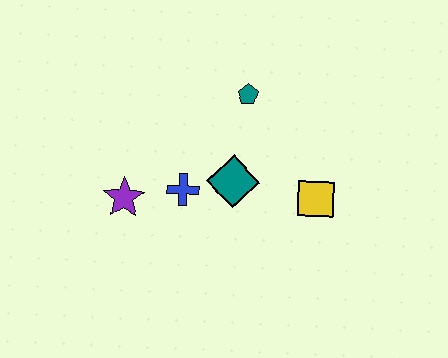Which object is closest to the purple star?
The blue cross is closest to the purple star.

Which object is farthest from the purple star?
The yellow square is farthest from the purple star.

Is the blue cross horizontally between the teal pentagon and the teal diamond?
No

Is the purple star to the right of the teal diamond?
No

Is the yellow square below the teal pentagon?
Yes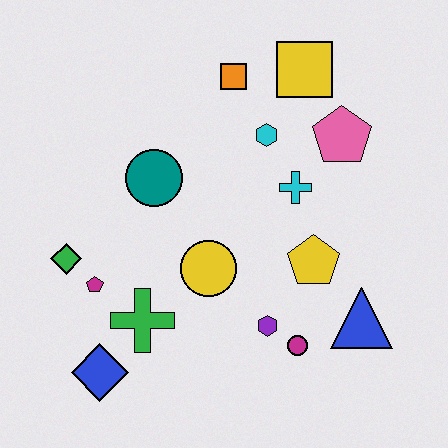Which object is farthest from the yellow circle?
The yellow square is farthest from the yellow circle.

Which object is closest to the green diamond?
The magenta pentagon is closest to the green diamond.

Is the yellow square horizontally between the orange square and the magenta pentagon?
No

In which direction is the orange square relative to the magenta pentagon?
The orange square is above the magenta pentagon.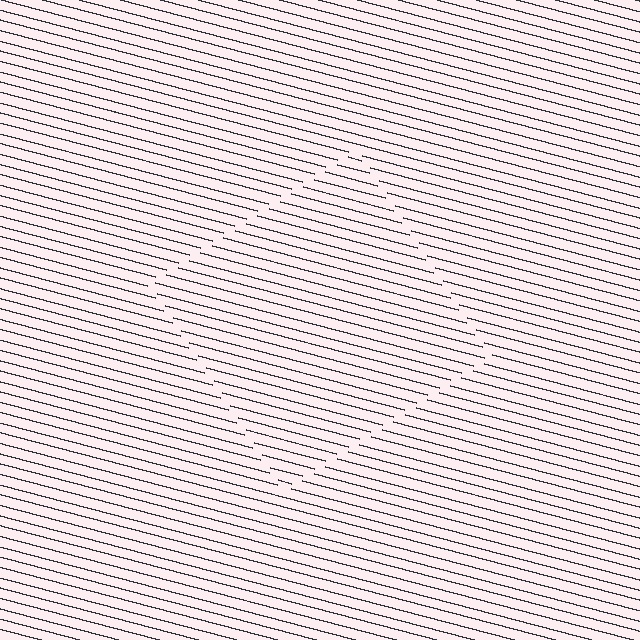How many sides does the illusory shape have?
4 sides — the line-ends trace a square.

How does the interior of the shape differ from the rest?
The interior of the shape contains the same grating, shifted by half a period — the contour is defined by the phase discontinuity where line-ends from the inner and outer gratings abut.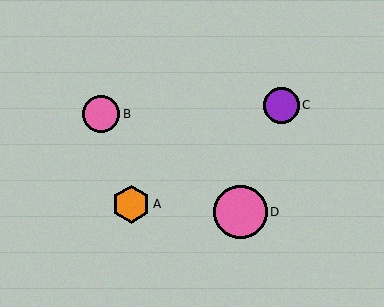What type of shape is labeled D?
Shape D is a pink circle.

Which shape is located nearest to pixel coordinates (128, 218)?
The orange hexagon (labeled A) at (131, 204) is nearest to that location.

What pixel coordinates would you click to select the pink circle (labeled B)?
Click at (101, 114) to select the pink circle B.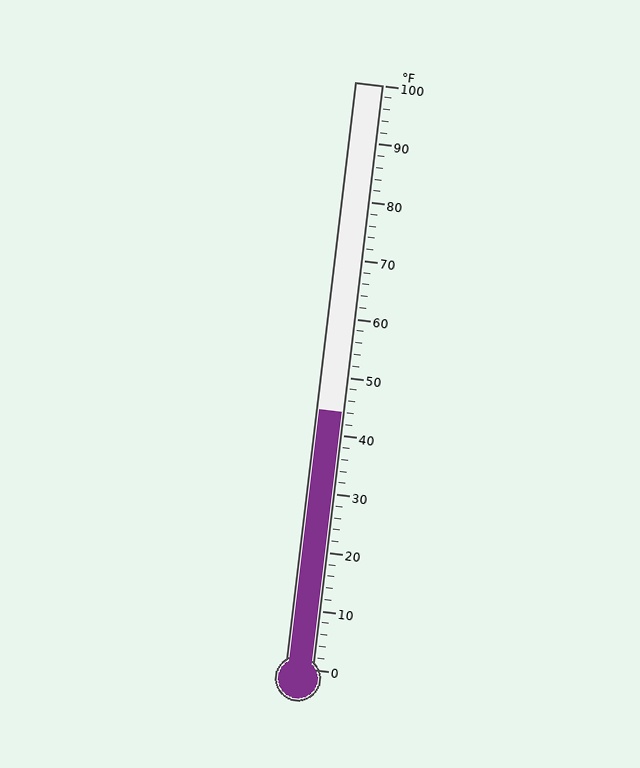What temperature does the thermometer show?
The thermometer shows approximately 44°F.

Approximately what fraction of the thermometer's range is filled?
The thermometer is filled to approximately 45% of its range.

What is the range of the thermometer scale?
The thermometer scale ranges from 0°F to 100°F.